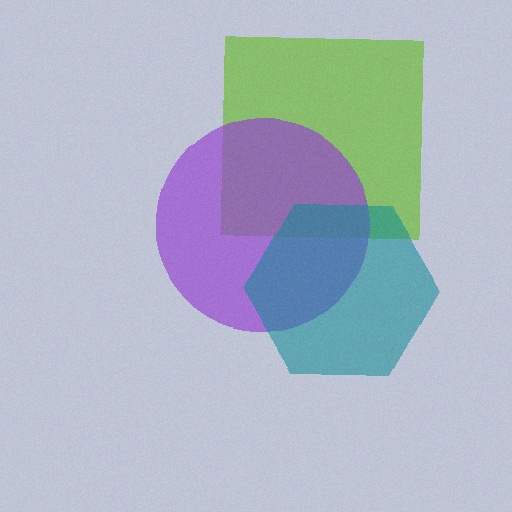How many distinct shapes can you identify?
There are 3 distinct shapes: a lime square, a purple circle, a teal hexagon.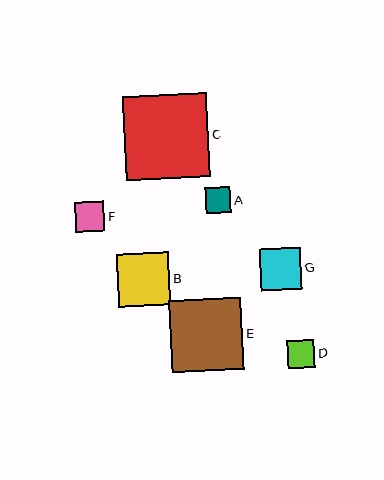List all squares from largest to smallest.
From largest to smallest: C, E, B, G, F, D, A.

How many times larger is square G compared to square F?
Square G is approximately 1.4 times the size of square F.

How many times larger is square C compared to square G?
Square C is approximately 2.0 times the size of square G.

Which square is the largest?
Square C is the largest with a size of approximately 84 pixels.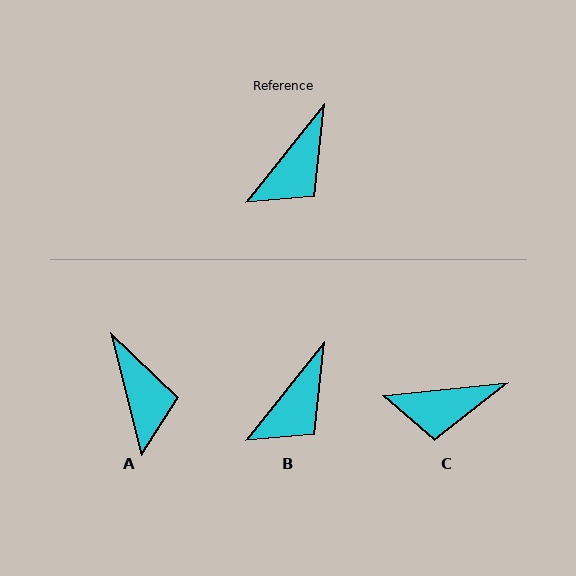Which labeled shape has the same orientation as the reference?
B.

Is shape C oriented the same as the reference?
No, it is off by about 46 degrees.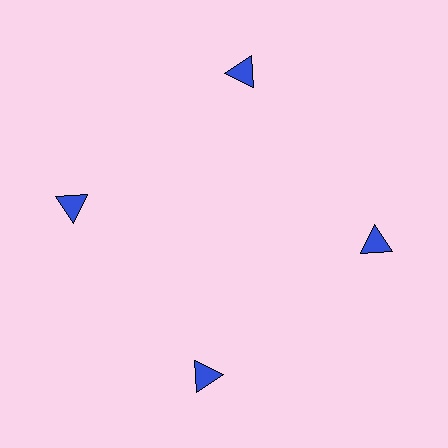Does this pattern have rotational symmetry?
Yes, this pattern has 4-fold rotational symmetry. It looks the same after rotating 90 degrees around the center.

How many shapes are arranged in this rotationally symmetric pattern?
There are 4 shapes, arranged in 4 groups of 1.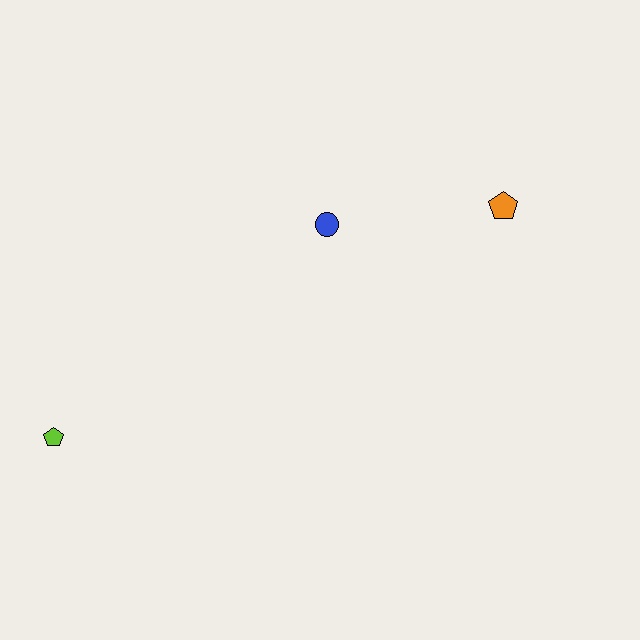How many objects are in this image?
There are 3 objects.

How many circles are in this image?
There is 1 circle.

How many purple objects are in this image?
There are no purple objects.